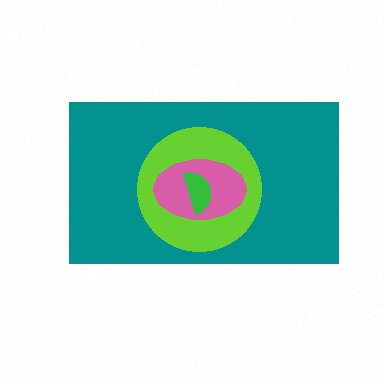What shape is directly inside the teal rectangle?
The lime circle.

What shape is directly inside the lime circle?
The pink ellipse.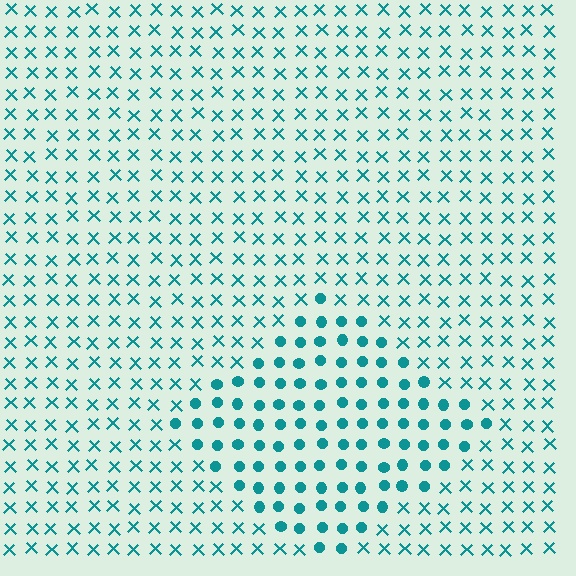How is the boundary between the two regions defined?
The boundary is defined by a change in element shape: circles inside vs. X marks outside. All elements share the same color and spacing.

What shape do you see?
I see a diamond.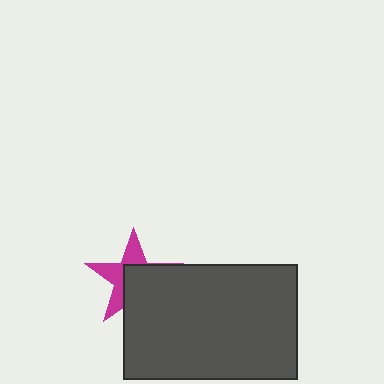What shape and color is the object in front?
The object in front is a dark gray rectangle.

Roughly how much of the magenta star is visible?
A small part of it is visible (roughly 45%).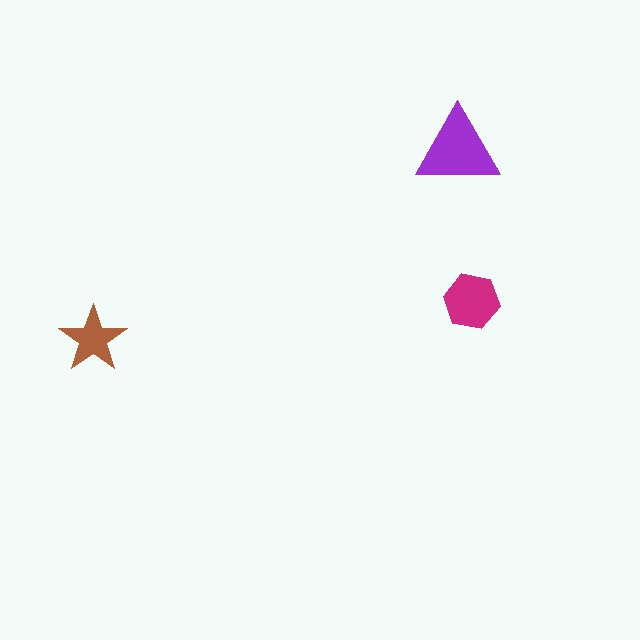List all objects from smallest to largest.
The brown star, the magenta hexagon, the purple triangle.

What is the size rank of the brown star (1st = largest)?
3rd.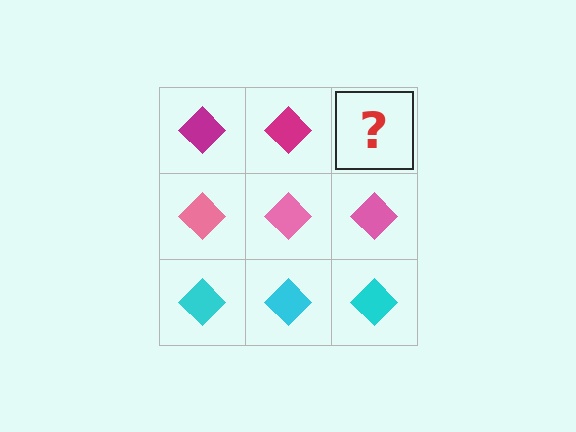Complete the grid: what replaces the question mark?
The question mark should be replaced with a magenta diamond.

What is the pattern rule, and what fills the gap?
The rule is that each row has a consistent color. The gap should be filled with a magenta diamond.